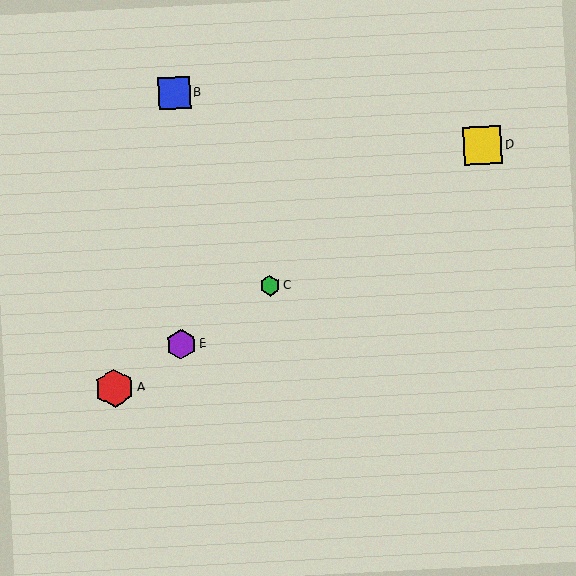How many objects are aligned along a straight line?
4 objects (A, C, D, E) are aligned along a straight line.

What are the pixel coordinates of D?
Object D is at (483, 146).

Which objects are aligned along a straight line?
Objects A, C, D, E are aligned along a straight line.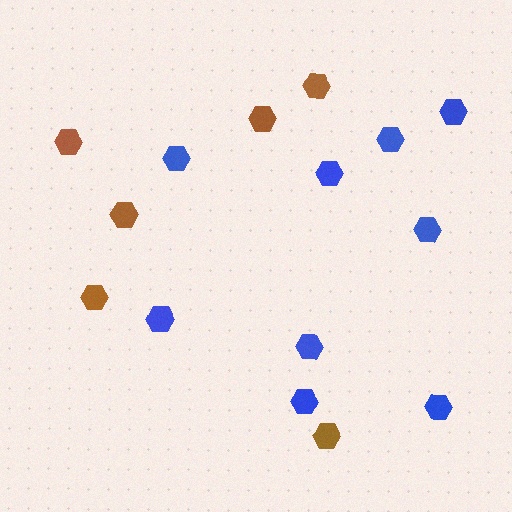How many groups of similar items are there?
There are 2 groups: one group of brown hexagons (6) and one group of blue hexagons (9).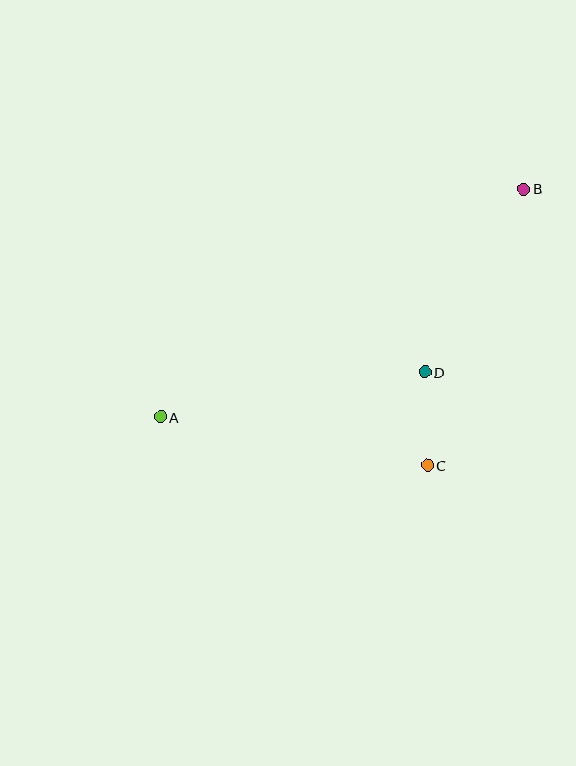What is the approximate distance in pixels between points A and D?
The distance between A and D is approximately 268 pixels.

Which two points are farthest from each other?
Points A and B are farthest from each other.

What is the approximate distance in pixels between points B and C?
The distance between B and C is approximately 293 pixels.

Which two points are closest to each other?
Points C and D are closest to each other.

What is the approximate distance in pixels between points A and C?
The distance between A and C is approximately 271 pixels.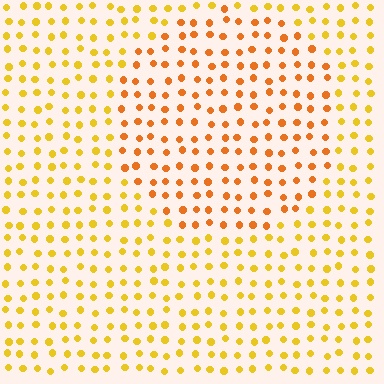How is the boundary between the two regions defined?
The boundary is defined purely by a slight shift in hue (about 26 degrees). Spacing, size, and orientation are identical on both sides.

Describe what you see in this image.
The image is filled with small yellow elements in a uniform arrangement. A circle-shaped region is visible where the elements are tinted to a slightly different hue, forming a subtle color boundary.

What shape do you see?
I see a circle.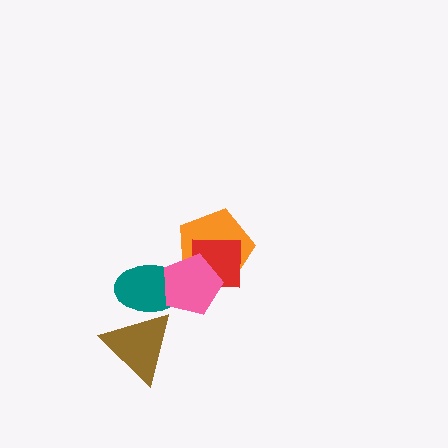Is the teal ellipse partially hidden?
Yes, it is partially covered by another shape.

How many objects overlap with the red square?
2 objects overlap with the red square.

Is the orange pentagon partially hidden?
Yes, it is partially covered by another shape.